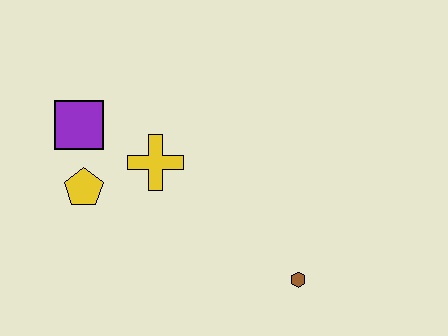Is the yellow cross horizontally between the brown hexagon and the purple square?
Yes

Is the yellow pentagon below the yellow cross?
Yes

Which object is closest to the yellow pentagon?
The purple square is closest to the yellow pentagon.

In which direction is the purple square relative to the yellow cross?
The purple square is to the left of the yellow cross.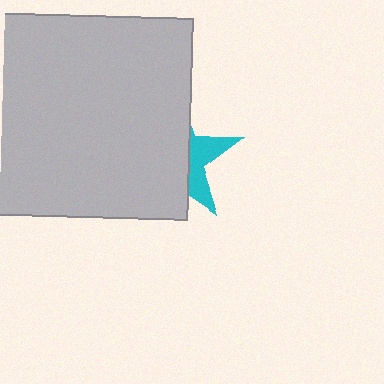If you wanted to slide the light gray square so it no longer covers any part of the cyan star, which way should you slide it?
Slide it left — that is the most direct way to separate the two shapes.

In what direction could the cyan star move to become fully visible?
The cyan star could move right. That would shift it out from behind the light gray square entirely.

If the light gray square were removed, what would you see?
You would see the complete cyan star.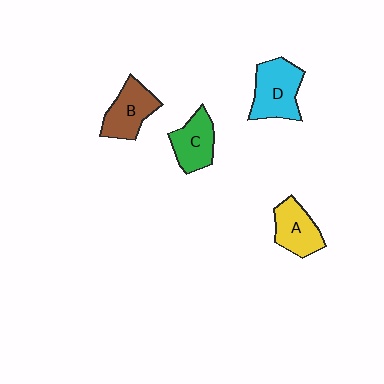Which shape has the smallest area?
Shape A (yellow).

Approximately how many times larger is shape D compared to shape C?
Approximately 1.3 times.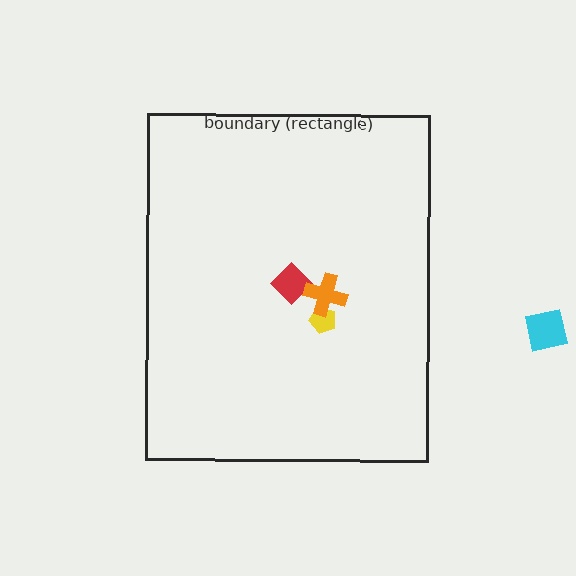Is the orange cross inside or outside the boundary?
Inside.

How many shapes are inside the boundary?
3 inside, 1 outside.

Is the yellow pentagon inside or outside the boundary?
Inside.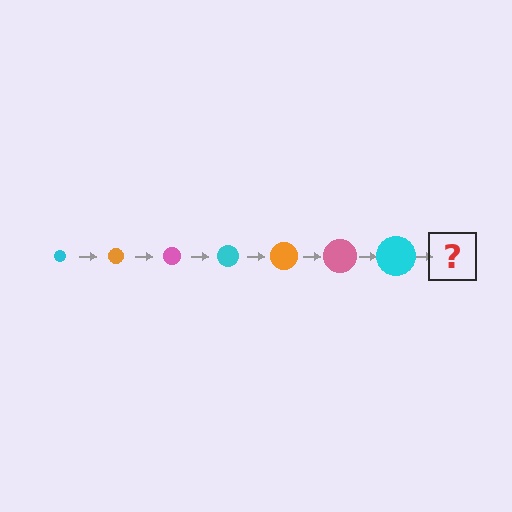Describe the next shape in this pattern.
It should be an orange circle, larger than the previous one.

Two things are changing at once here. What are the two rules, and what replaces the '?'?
The two rules are that the circle grows larger each step and the color cycles through cyan, orange, and pink. The '?' should be an orange circle, larger than the previous one.